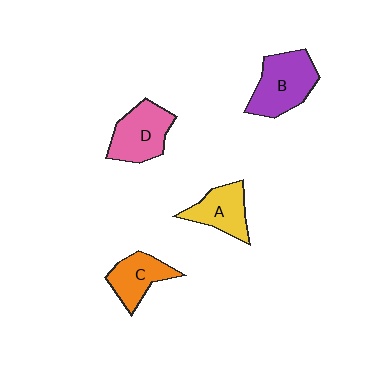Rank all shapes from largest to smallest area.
From largest to smallest: B (purple), D (pink), A (yellow), C (orange).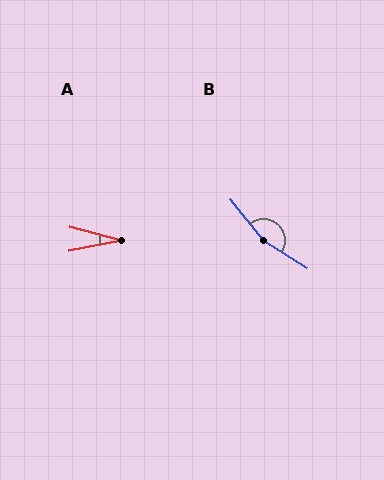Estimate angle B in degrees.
Approximately 162 degrees.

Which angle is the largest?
B, at approximately 162 degrees.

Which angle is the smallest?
A, at approximately 26 degrees.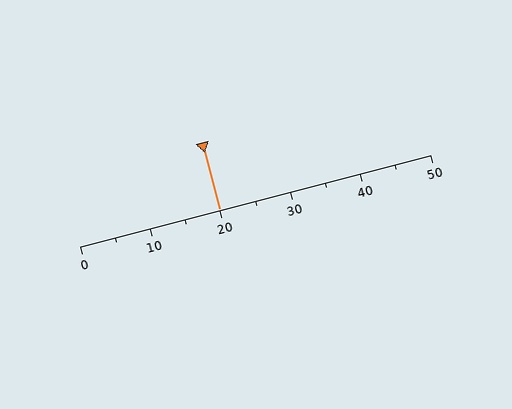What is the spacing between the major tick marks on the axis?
The major ticks are spaced 10 apart.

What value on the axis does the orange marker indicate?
The marker indicates approximately 20.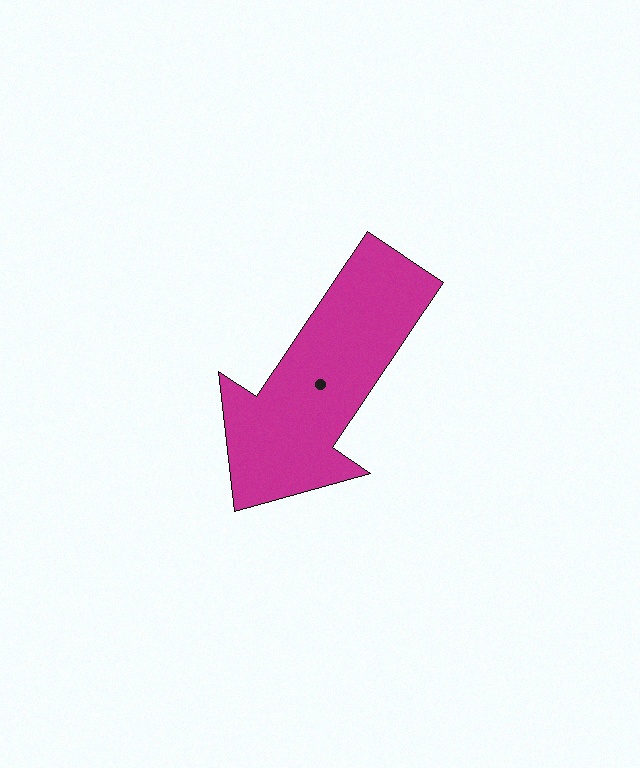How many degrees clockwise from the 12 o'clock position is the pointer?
Approximately 214 degrees.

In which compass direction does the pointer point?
Southwest.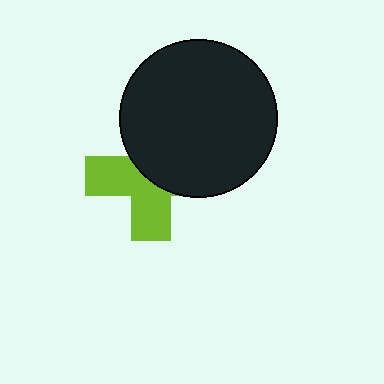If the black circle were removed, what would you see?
You would see the complete lime cross.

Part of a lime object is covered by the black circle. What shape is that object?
It is a cross.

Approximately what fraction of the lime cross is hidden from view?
Roughly 52% of the lime cross is hidden behind the black circle.